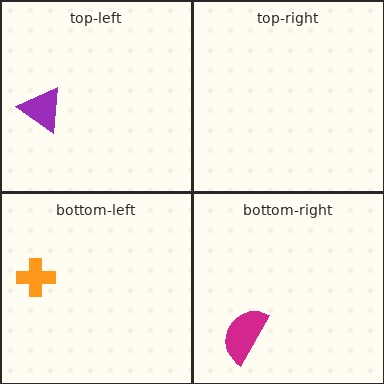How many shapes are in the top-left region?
1.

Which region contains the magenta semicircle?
The bottom-right region.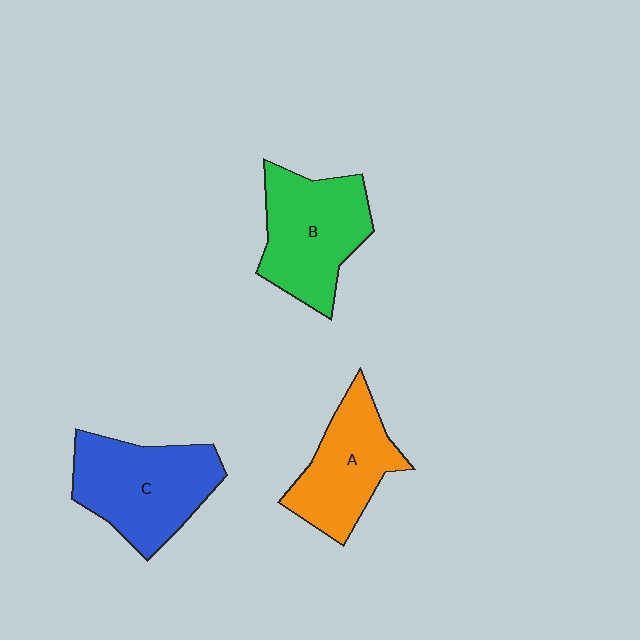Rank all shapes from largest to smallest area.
From largest to smallest: C (blue), B (green), A (orange).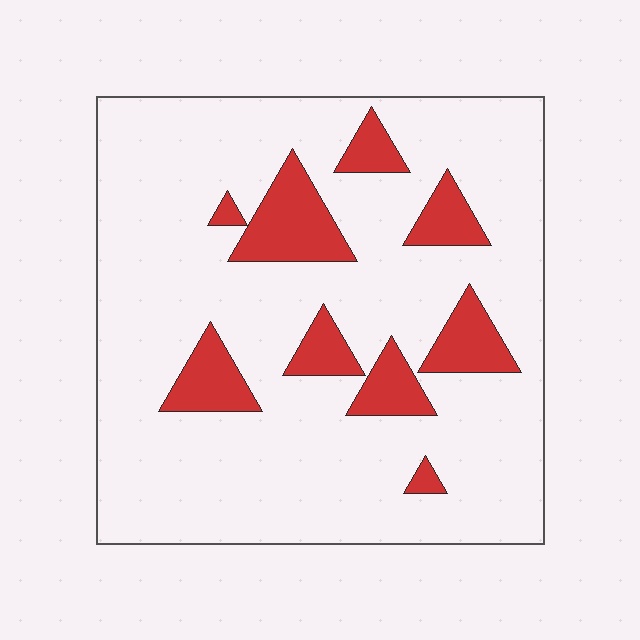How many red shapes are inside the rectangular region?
9.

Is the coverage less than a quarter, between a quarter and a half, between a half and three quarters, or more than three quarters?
Less than a quarter.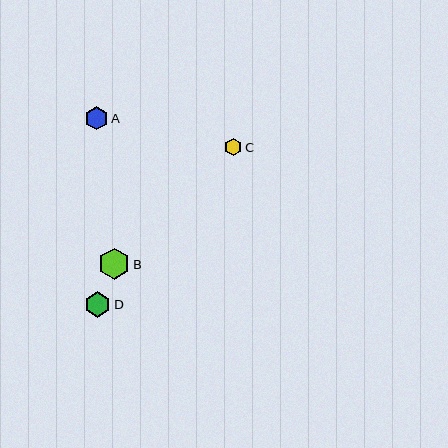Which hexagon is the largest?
Hexagon B is the largest with a size of approximately 31 pixels.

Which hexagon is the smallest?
Hexagon C is the smallest with a size of approximately 17 pixels.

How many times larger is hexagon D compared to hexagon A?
Hexagon D is approximately 1.1 times the size of hexagon A.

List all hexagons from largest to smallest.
From largest to smallest: B, D, A, C.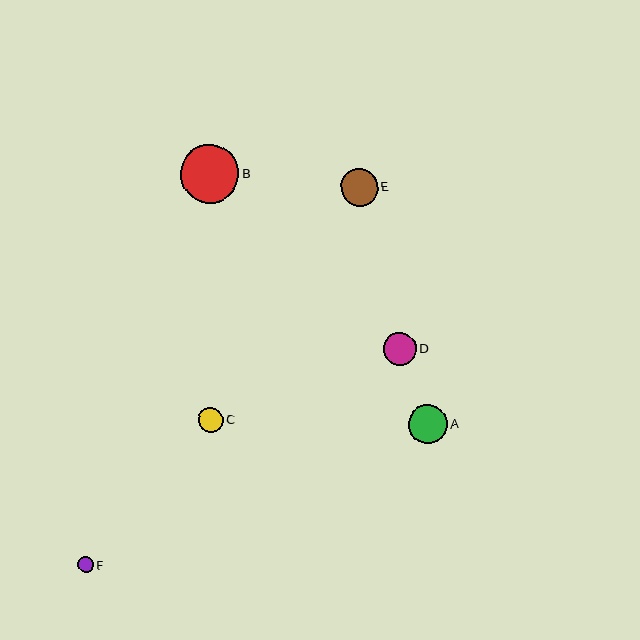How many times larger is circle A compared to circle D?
Circle A is approximately 1.2 times the size of circle D.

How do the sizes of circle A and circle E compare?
Circle A and circle E are approximately the same size.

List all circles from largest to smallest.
From largest to smallest: B, A, E, D, C, F.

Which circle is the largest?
Circle B is the largest with a size of approximately 59 pixels.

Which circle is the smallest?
Circle F is the smallest with a size of approximately 16 pixels.